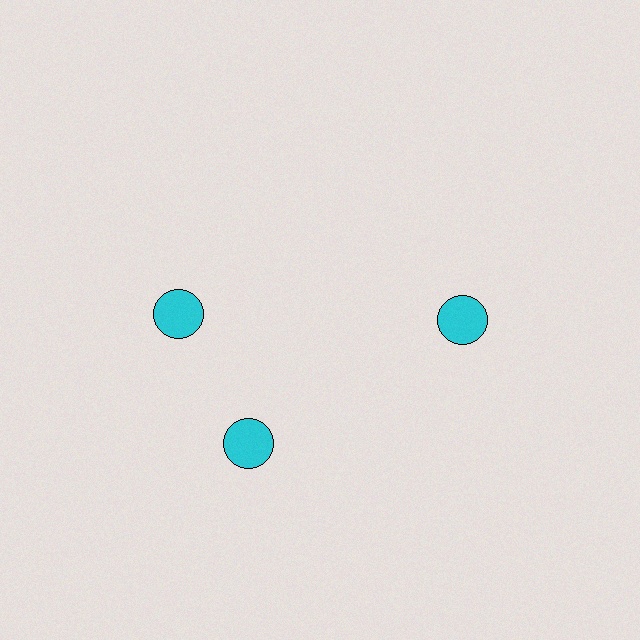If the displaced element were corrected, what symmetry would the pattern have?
It would have 3-fold rotational symmetry — the pattern would map onto itself every 120 degrees.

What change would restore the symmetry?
The symmetry would be restored by rotating it back into even spacing with its neighbors so that all 3 circles sit at equal angles and equal distance from the center.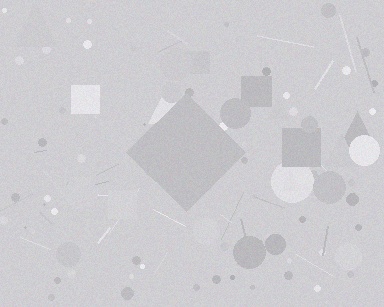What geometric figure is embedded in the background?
A diamond is embedded in the background.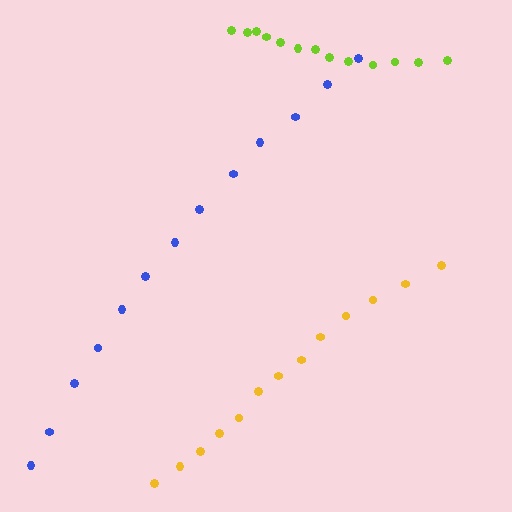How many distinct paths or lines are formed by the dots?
There are 3 distinct paths.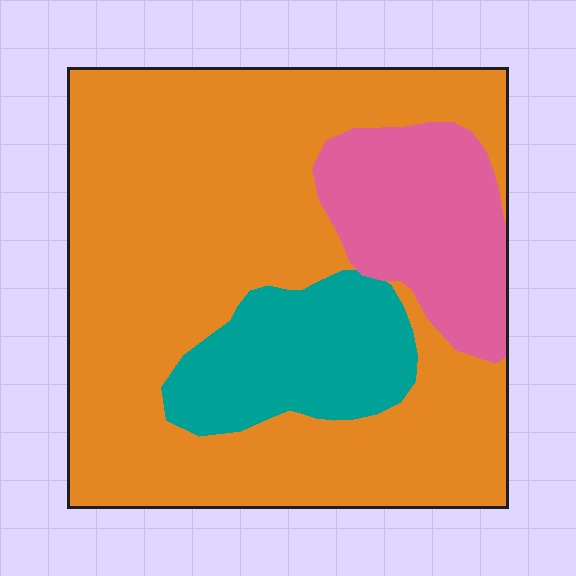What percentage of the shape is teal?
Teal takes up about one sixth (1/6) of the shape.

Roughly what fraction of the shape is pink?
Pink takes up less than a quarter of the shape.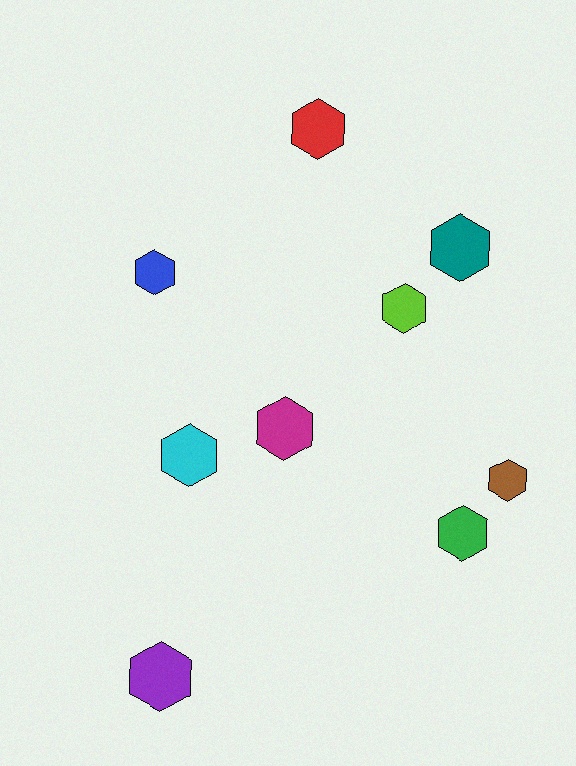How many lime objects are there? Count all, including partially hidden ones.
There is 1 lime object.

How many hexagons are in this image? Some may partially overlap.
There are 9 hexagons.